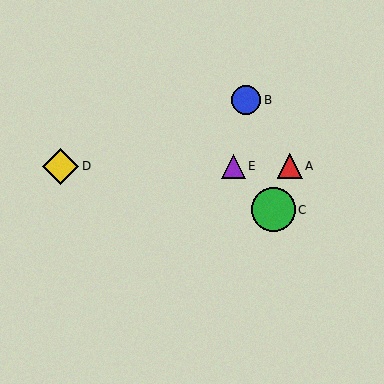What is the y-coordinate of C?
Object C is at y≈210.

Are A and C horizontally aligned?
No, A is at y≈166 and C is at y≈210.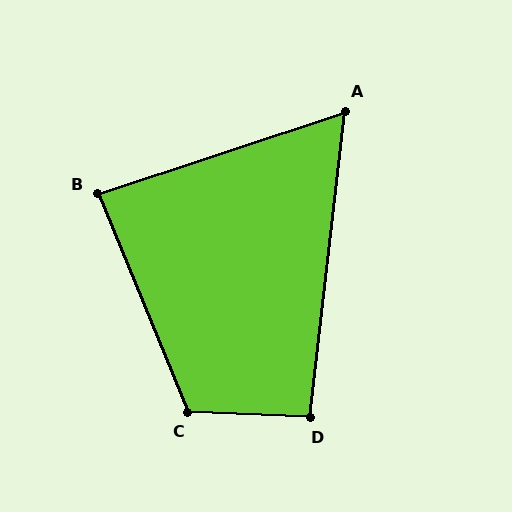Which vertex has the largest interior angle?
C, at approximately 115 degrees.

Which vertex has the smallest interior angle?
A, at approximately 65 degrees.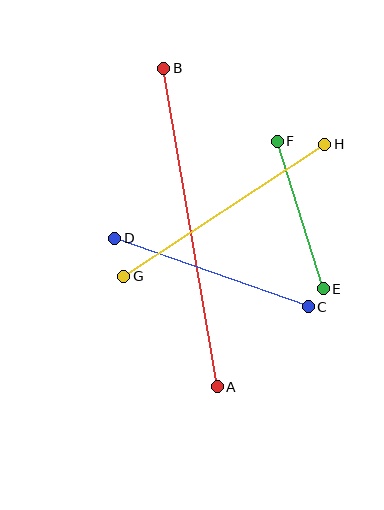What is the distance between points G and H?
The distance is approximately 240 pixels.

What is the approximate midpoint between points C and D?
The midpoint is at approximately (212, 272) pixels.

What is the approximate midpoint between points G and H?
The midpoint is at approximately (224, 210) pixels.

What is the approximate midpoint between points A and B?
The midpoint is at approximately (190, 228) pixels.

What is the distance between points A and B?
The distance is approximately 323 pixels.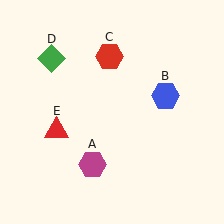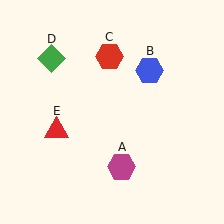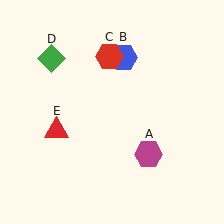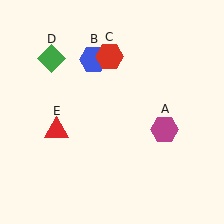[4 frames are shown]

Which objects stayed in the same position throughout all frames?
Red hexagon (object C) and green diamond (object D) and red triangle (object E) remained stationary.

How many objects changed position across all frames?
2 objects changed position: magenta hexagon (object A), blue hexagon (object B).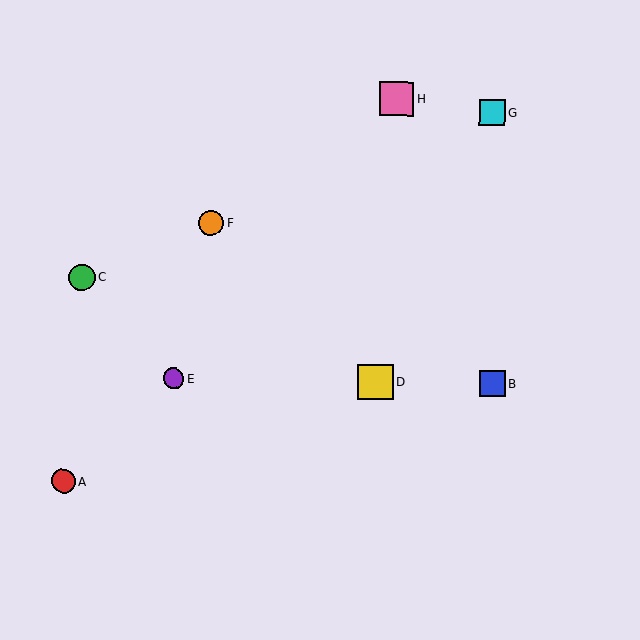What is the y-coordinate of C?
Object C is at y≈277.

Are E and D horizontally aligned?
Yes, both are at y≈378.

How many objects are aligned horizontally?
3 objects (B, D, E) are aligned horizontally.